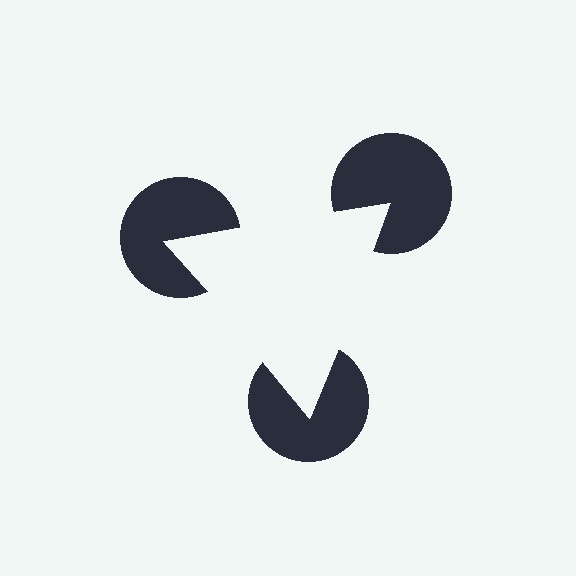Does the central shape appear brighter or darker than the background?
It typically appears slightly brighter than the background, even though no actual brightness change is drawn.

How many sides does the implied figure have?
3 sides.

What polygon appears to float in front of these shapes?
An illusory triangle — its edges are inferred from the aligned wedge cuts in the pac-man discs, not physically drawn.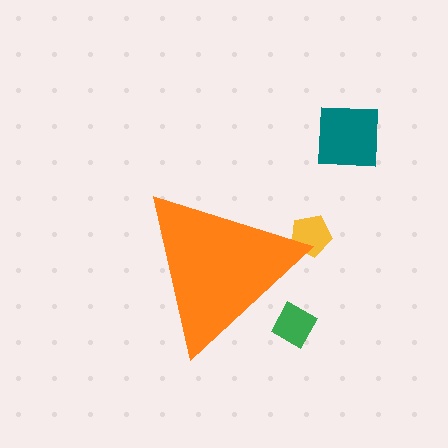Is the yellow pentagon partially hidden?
Yes, the yellow pentagon is partially hidden behind the orange triangle.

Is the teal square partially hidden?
No, the teal square is fully visible.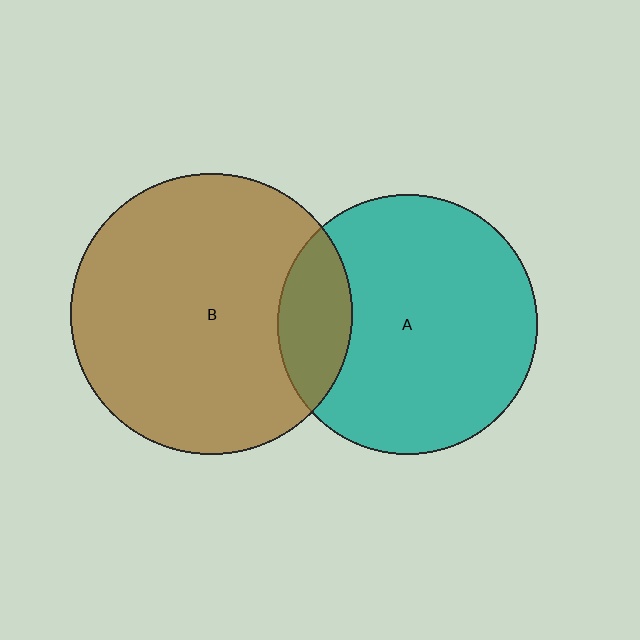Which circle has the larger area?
Circle B (brown).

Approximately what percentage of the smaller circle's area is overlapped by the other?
Approximately 20%.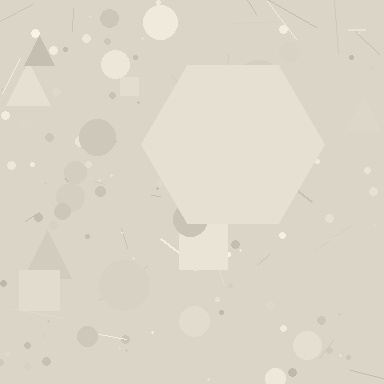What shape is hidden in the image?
A hexagon is hidden in the image.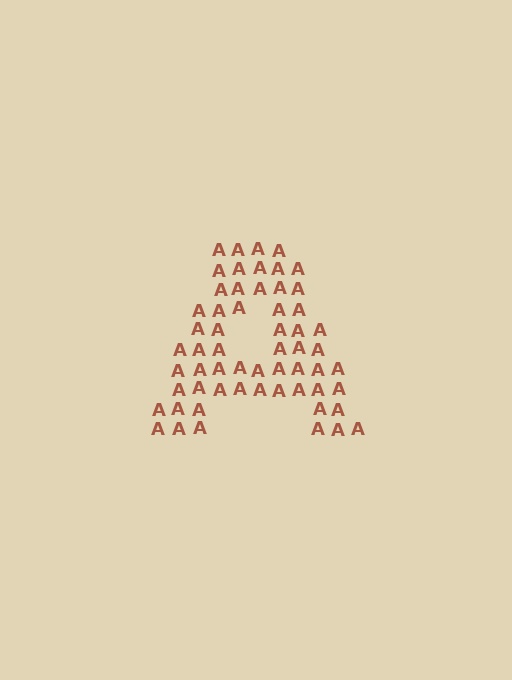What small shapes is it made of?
It is made of small letter A's.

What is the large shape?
The large shape is the letter A.